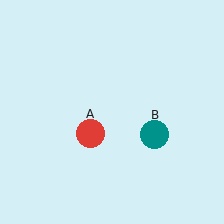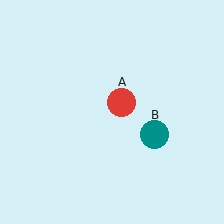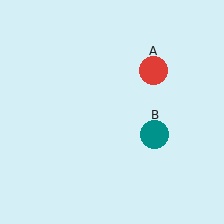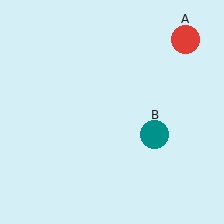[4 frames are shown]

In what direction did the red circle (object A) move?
The red circle (object A) moved up and to the right.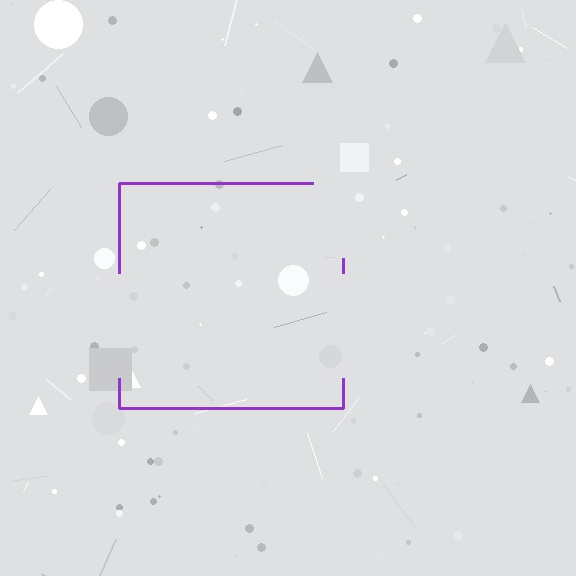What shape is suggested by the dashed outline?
The dashed outline suggests a square.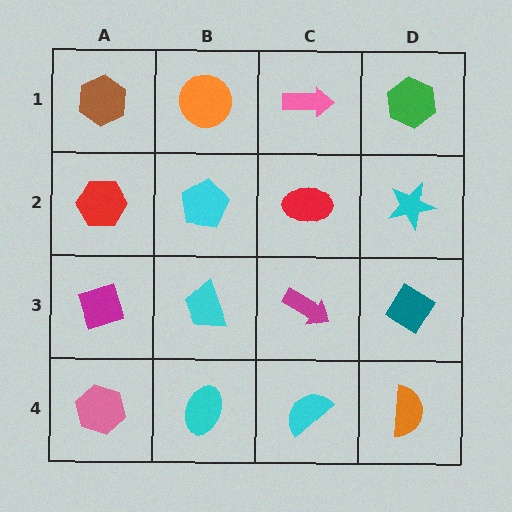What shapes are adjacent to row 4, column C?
A magenta arrow (row 3, column C), a cyan ellipse (row 4, column B), an orange semicircle (row 4, column D).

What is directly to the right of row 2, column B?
A red ellipse.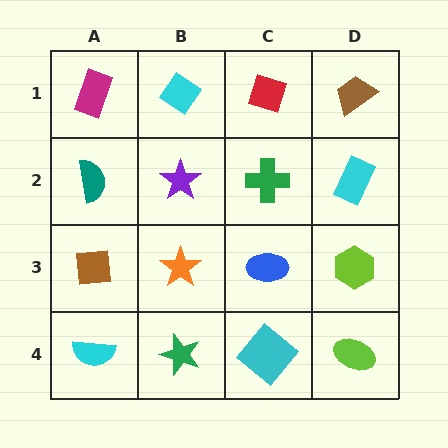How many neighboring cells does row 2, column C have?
4.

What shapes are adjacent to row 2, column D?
A brown trapezoid (row 1, column D), a lime hexagon (row 3, column D), a green cross (row 2, column C).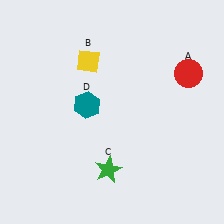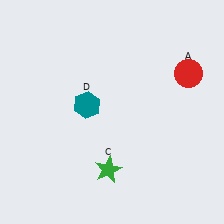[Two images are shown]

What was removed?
The yellow diamond (B) was removed in Image 2.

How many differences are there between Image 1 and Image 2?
There is 1 difference between the two images.